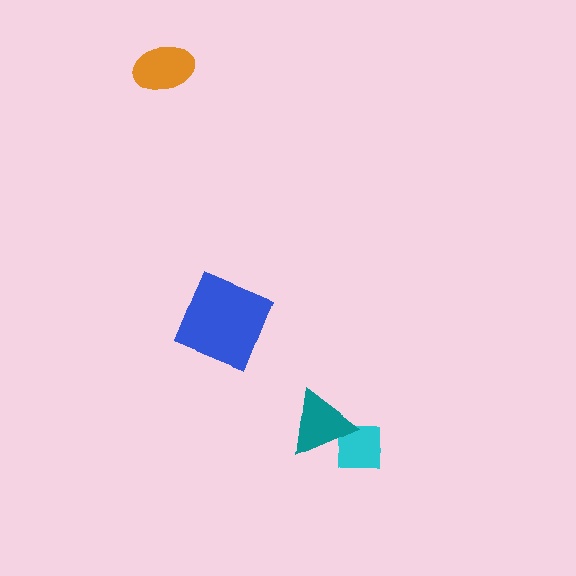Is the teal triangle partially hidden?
No, no other shape covers it.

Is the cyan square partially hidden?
Yes, it is partially covered by another shape.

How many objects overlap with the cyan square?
1 object overlaps with the cyan square.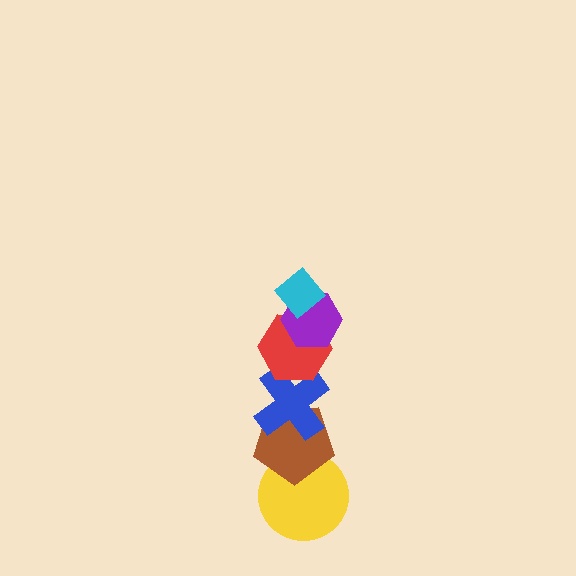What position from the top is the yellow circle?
The yellow circle is 6th from the top.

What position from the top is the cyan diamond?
The cyan diamond is 1st from the top.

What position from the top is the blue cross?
The blue cross is 4th from the top.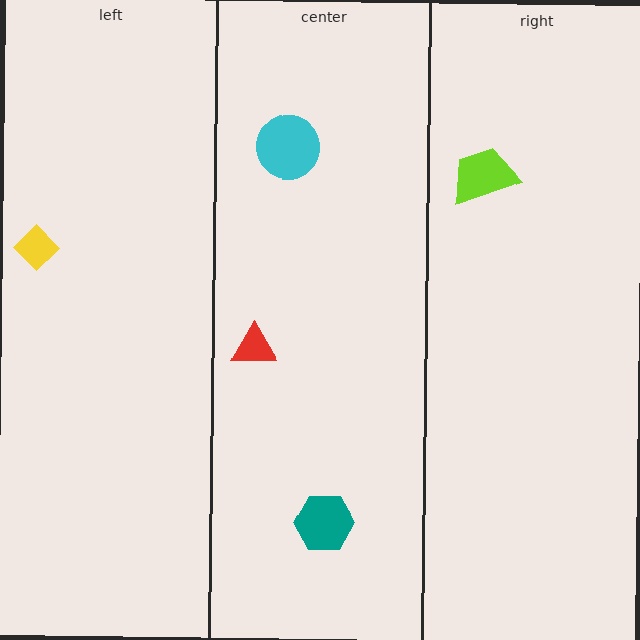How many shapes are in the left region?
1.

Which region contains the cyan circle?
The center region.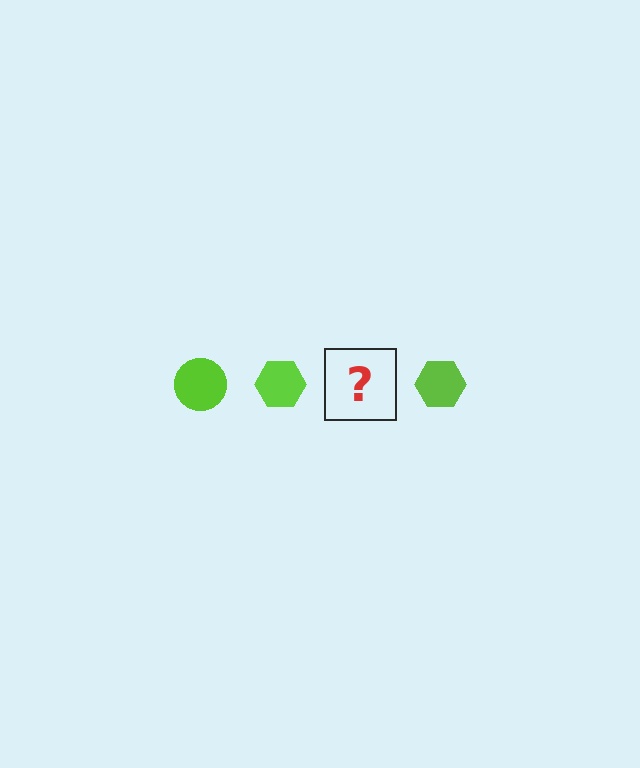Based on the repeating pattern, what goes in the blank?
The blank should be a lime circle.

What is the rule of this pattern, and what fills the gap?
The rule is that the pattern cycles through circle, hexagon shapes in lime. The gap should be filled with a lime circle.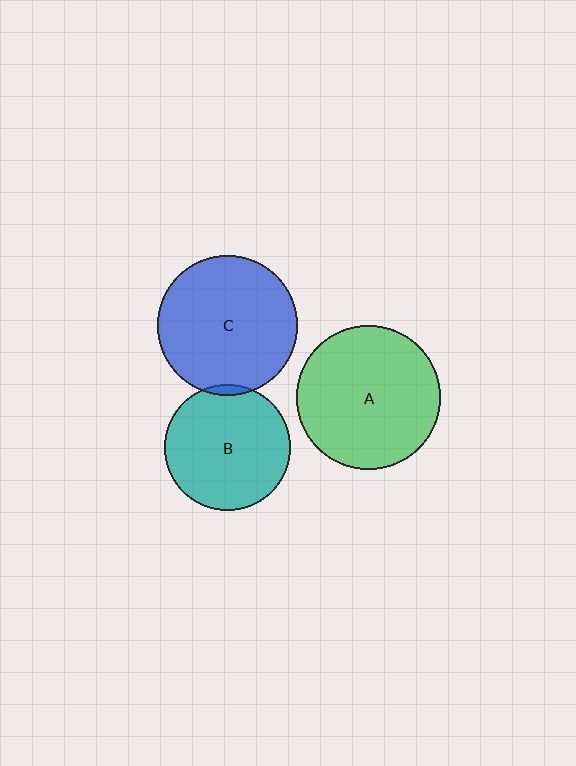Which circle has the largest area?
Circle A (green).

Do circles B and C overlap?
Yes.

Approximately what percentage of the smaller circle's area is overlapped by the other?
Approximately 5%.